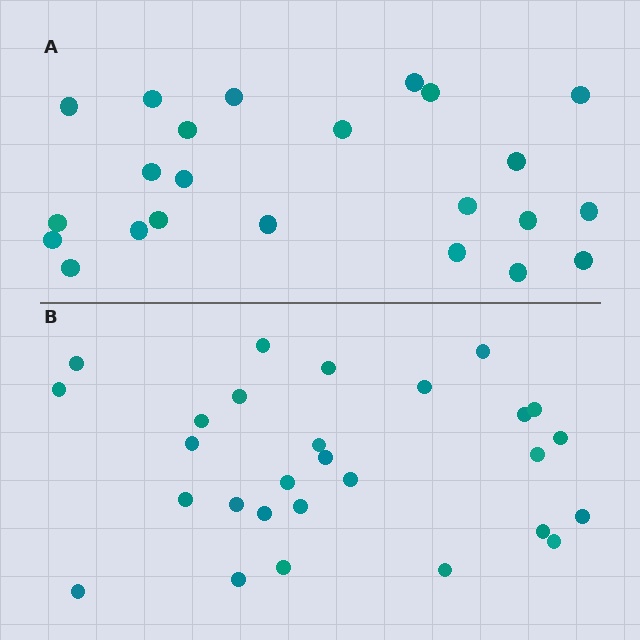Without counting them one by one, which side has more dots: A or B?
Region B (the bottom region) has more dots.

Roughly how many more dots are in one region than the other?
Region B has about 5 more dots than region A.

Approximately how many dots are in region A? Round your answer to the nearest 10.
About 20 dots. (The exact count is 23, which rounds to 20.)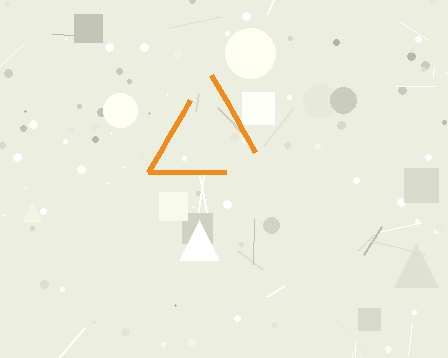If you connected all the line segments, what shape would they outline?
They would outline a triangle.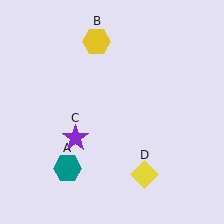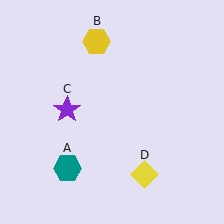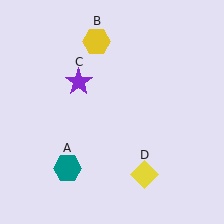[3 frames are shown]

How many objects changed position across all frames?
1 object changed position: purple star (object C).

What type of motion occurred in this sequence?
The purple star (object C) rotated clockwise around the center of the scene.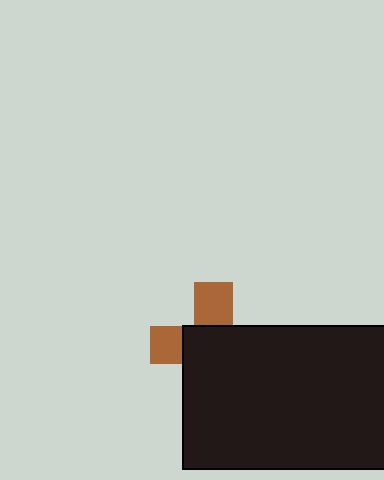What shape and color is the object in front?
The object in front is a black rectangle.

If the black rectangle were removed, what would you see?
You would see the complete brown cross.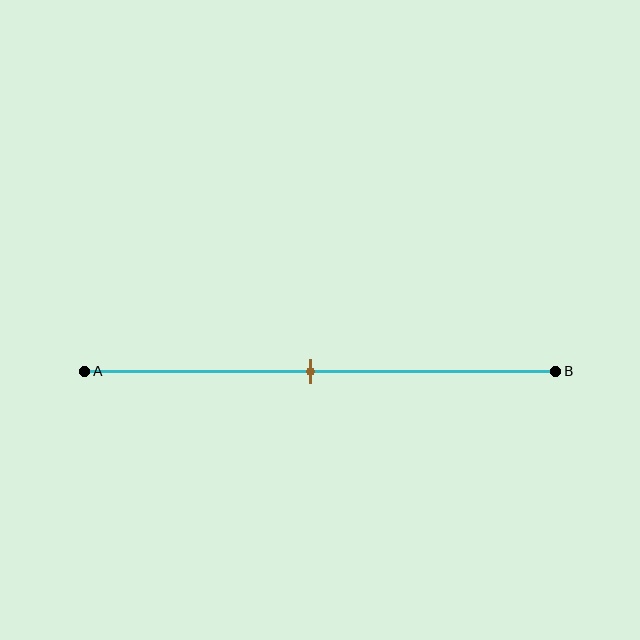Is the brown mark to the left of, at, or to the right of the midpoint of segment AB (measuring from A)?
The brown mark is approximately at the midpoint of segment AB.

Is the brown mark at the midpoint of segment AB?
Yes, the mark is approximately at the midpoint.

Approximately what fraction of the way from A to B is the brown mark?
The brown mark is approximately 50% of the way from A to B.